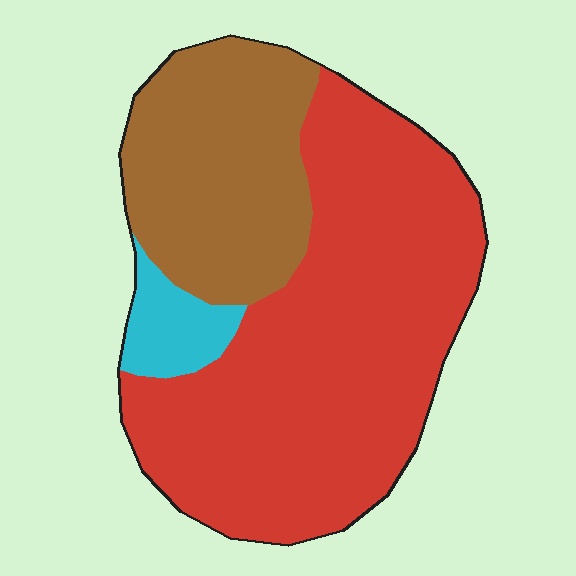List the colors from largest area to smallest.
From largest to smallest: red, brown, cyan.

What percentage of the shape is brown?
Brown takes up about one third (1/3) of the shape.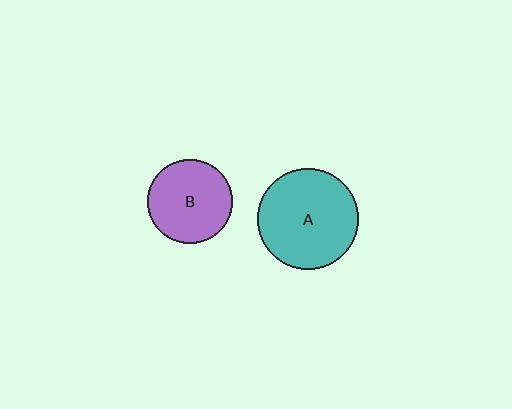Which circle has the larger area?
Circle A (teal).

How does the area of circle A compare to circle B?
Approximately 1.4 times.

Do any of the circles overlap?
No, none of the circles overlap.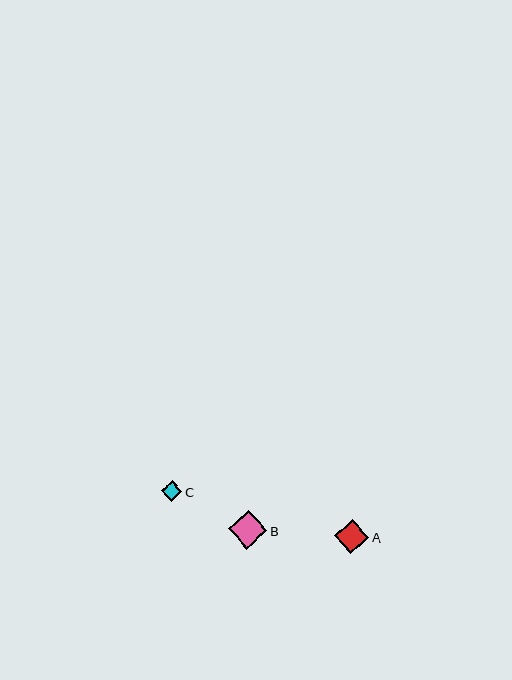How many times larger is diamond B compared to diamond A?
Diamond B is approximately 1.1 times the size of diamond A.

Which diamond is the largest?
Diamond B is the largest with a size of approximately 39 pixels.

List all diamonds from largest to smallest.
From largest to smallest: B, A, C.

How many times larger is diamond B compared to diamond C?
Diamond B is approximately 1.9 times the size of diamond C.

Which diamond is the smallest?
Diamond C is the smallest with a size of approximately 20 pixels.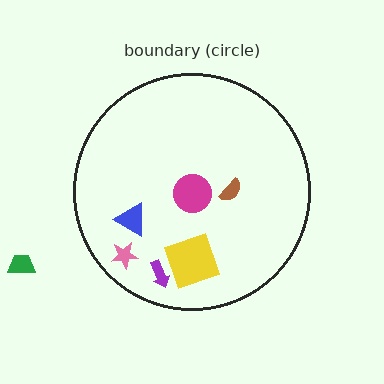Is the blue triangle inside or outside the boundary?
Inside.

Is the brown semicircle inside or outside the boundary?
Inside.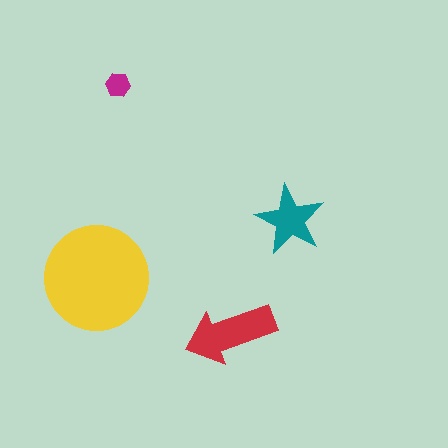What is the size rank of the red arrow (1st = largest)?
2nd.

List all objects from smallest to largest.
The magenta hexagon, the teal star, the red arrow, the yellow circle.